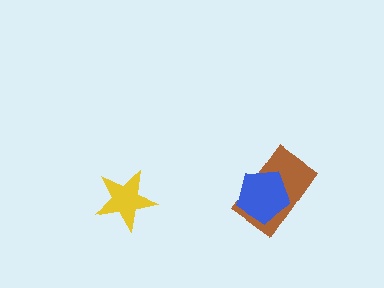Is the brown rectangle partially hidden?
Yes, it is partially covered by another shape.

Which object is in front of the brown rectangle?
The blue pentagon is in front of the brown rectangle.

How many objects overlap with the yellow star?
0 objects overlap with the yellow star.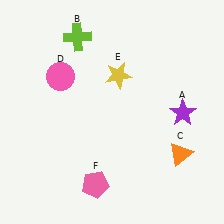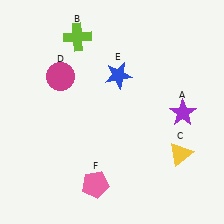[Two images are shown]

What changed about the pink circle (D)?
In Image 1, D is pink. In Image 2, it changed to magenta.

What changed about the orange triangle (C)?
In Image 1, C is orange. In Image 2, it changed to yellow.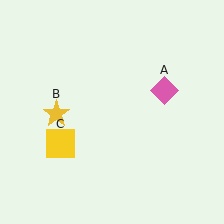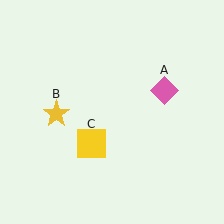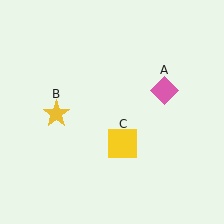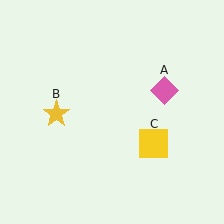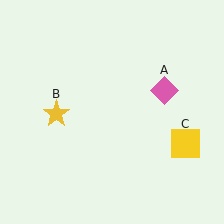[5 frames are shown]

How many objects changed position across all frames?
1 object changed position: yellow square (object C).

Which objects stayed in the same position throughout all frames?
Pink diamond (object A) and yellow star (object B) remained stationary.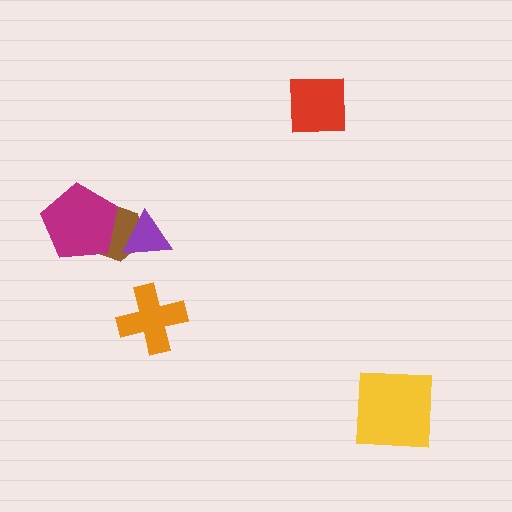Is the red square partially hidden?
No, no other shape covers it.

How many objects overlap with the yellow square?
0 objects overlap with the yellow square.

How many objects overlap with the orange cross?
0 objects overlap with the orange cross.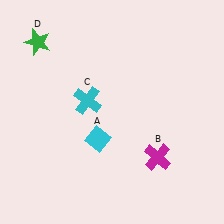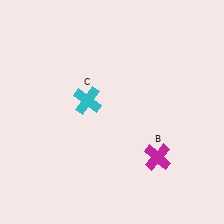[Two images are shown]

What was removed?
The green star (D), the cyan diamond (A) were removed in Image 2.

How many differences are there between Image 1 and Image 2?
There are 2 differences between the two images.